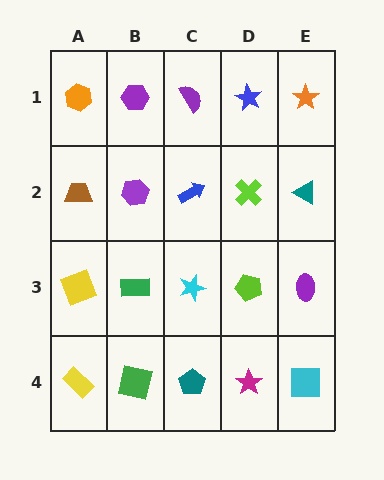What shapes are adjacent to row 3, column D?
A lime cross (row 2, column D), a magenta star (row 4, column D), a cyan star (row 3, column C), a purple ellipse (row 3, column E).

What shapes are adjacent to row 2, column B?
A purple hexagon (row 1, column B), a green rectangle (row 3, column B), a brown trapezoid (row 2, column A), a blue arrow (row 2, column C).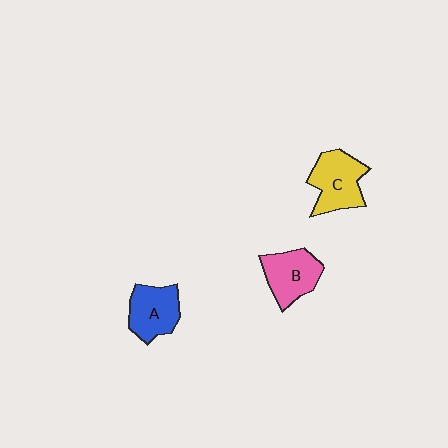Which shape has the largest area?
Shape C (yellow).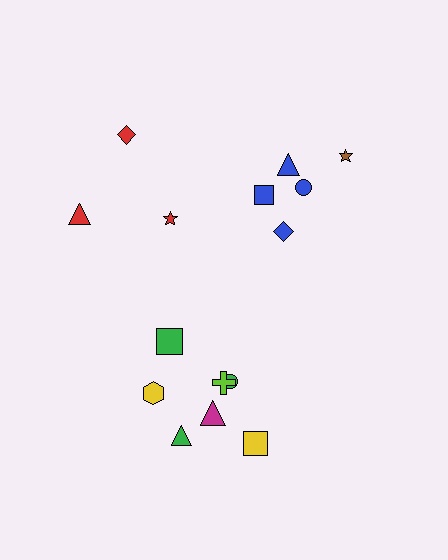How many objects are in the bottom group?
There are 7 objects.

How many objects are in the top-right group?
There are 5 objects.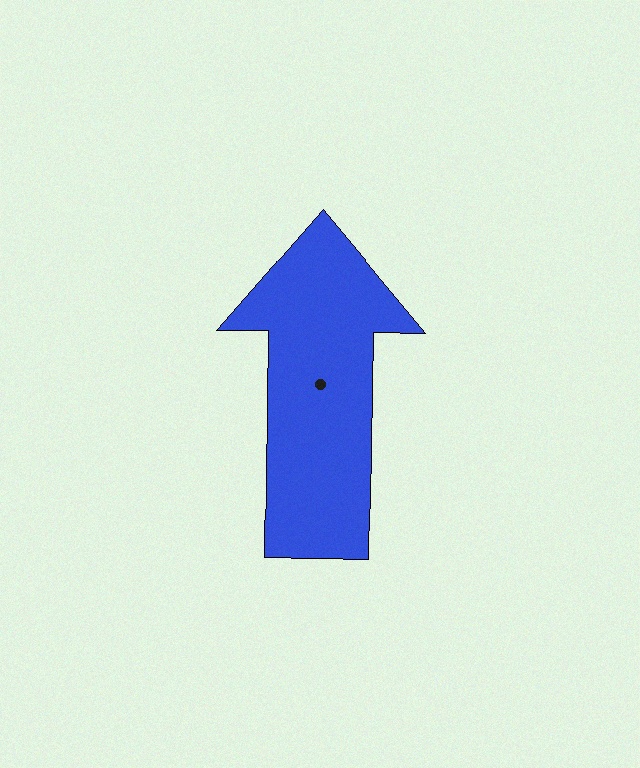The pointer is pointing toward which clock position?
Roughly 12 o'clock.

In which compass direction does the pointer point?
North.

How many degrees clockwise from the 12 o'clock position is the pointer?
Approximately 1 degrees.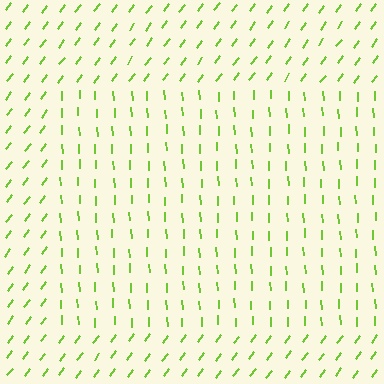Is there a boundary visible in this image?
Yes, there is a texture boundary formed by a change in line orientation.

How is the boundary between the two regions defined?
The boundary is defined purely by a change in line orientation (approximately 39 degrees difference). All lines are the same color and thickness.